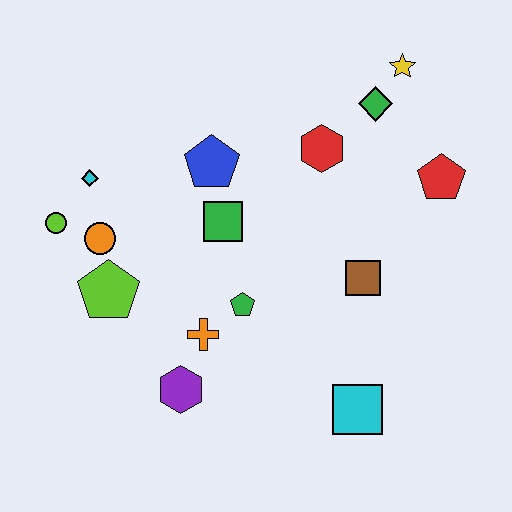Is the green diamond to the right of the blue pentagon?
Yes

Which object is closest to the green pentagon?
The orange cross is closest to the green pentagon.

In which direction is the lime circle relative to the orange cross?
The lime circle is to the left of the orange cross.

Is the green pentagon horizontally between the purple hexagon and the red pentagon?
Yes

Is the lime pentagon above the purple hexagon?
Yes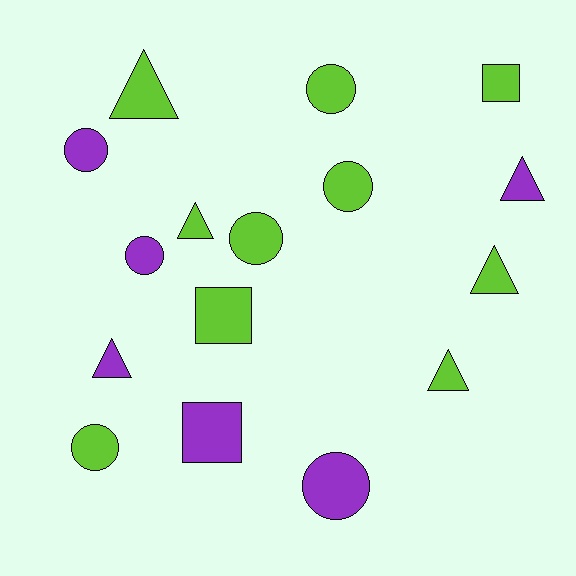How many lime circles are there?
There are 4 lime circles.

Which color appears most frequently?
Lime, with 10 objects.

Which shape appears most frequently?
Circle, with 7 objects.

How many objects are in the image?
There are 16 objects.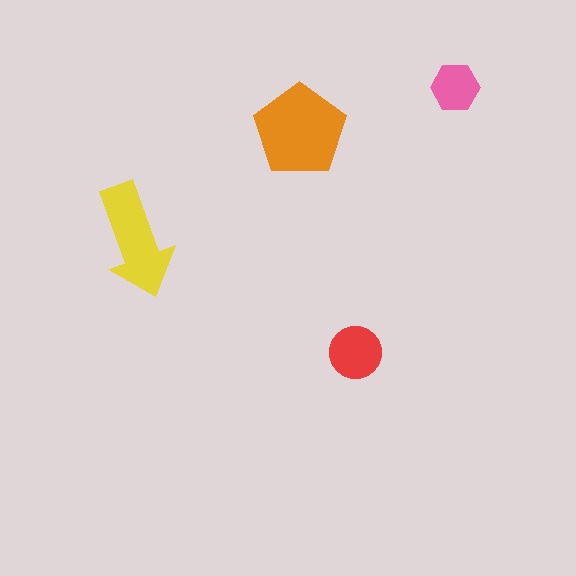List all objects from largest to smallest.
The orange pentagon, the yellow arrow, the red circle, the pink hexagon.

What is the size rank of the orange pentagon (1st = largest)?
1st.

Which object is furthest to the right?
The pink hexagon is rightmost.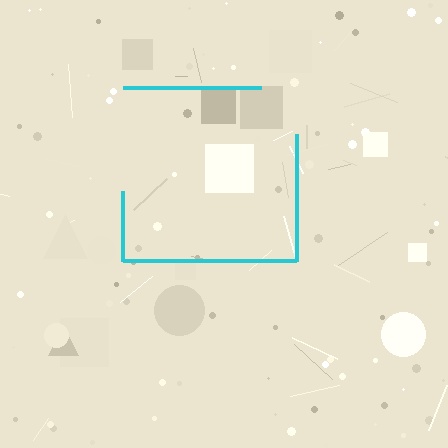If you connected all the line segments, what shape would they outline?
They would outline a square.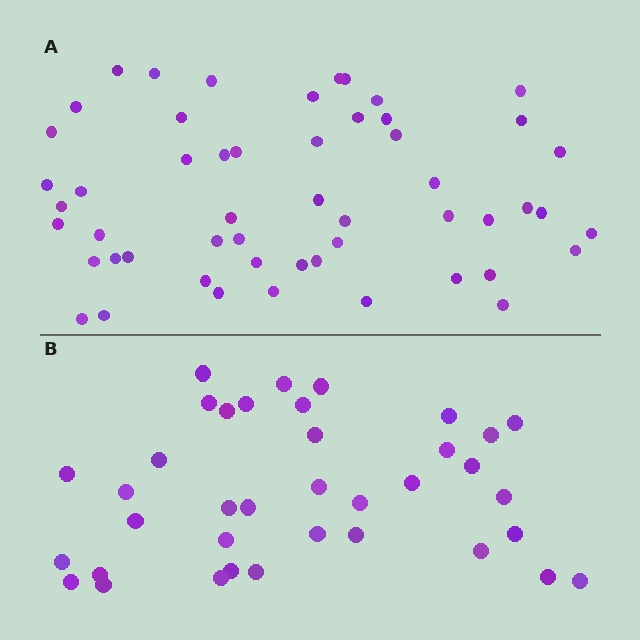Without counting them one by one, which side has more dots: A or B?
Region A (the top region) has more dots.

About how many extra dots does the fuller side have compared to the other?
Region A has approximately 15 more dots than region B.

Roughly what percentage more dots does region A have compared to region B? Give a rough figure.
About 45% more.